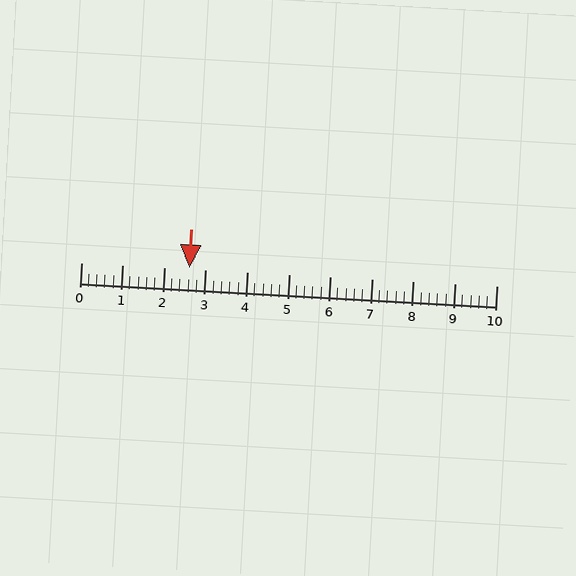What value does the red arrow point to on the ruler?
The red arrow points to approximately 2.6.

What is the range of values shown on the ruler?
The ruler shows values from 0 to 10.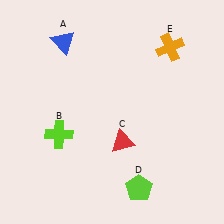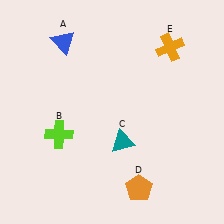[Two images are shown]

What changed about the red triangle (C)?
In Image 1, C is red. In Image 2, it changed to teal.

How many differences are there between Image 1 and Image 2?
There are 2 differences between the two images.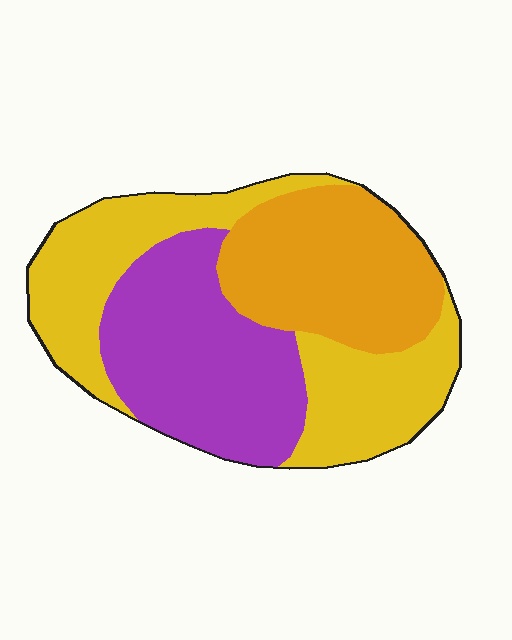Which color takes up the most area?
Yellow, at roughly 40%.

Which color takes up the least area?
Orange, at roughly 30%.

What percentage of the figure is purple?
Purple takes up about one third (1/3) of the figure.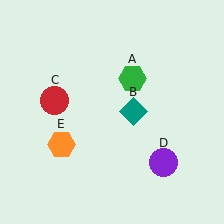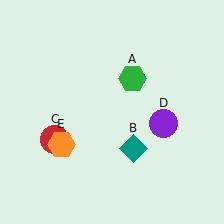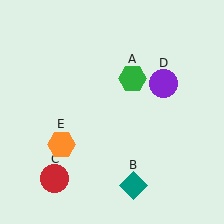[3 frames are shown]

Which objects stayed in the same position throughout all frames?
Green hexagon (object A) and orange hexagon (object E) remained stationary.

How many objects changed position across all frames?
3 objects changed position: teal diamond (object B), red circle (object C), purple circle (object D).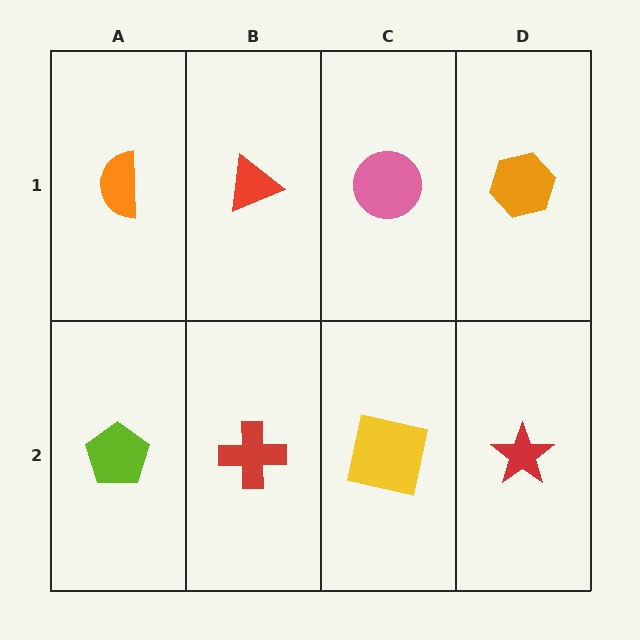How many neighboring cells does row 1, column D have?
2.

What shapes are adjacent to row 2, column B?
A red triangle (row 1, column B), a lime pentagon (row 2, column A), a yellow square (row 2, column C).